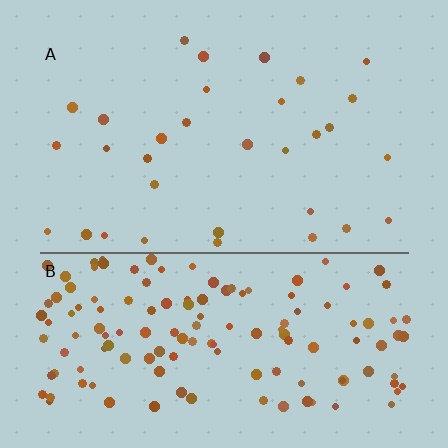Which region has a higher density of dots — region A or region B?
B (the bottom).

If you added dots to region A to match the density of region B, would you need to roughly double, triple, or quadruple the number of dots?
Approximately quadruple.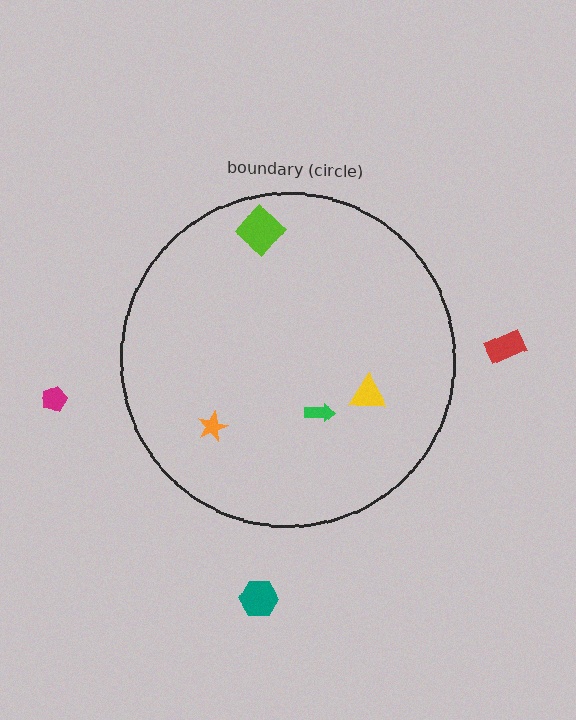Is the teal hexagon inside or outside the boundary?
Outside.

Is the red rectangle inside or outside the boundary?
Outside.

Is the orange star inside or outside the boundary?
Inside.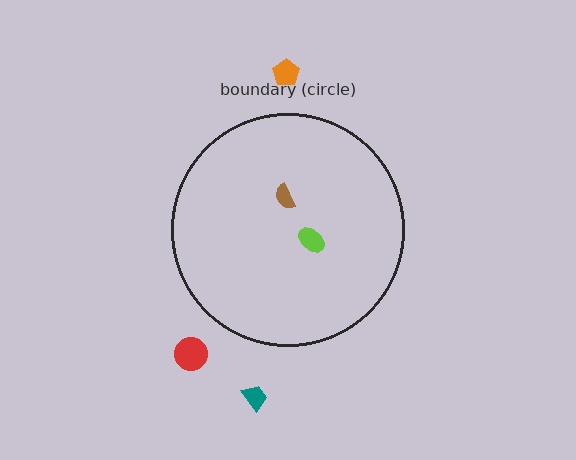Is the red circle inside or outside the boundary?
Outside.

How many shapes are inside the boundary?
2 inside, 3 outside.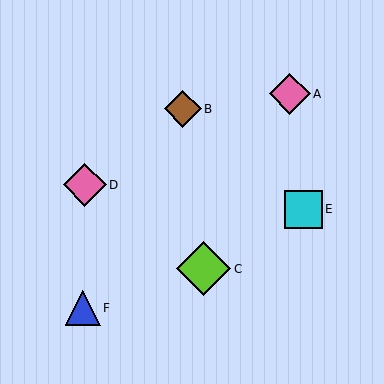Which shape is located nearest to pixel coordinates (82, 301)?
The blue triangle (labeled F) at (83, 308) is nearest to that location.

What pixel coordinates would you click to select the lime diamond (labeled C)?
Click at (203, 269) to select the lime diamond C.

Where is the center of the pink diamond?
The center of the pink diamond is at (290, 94).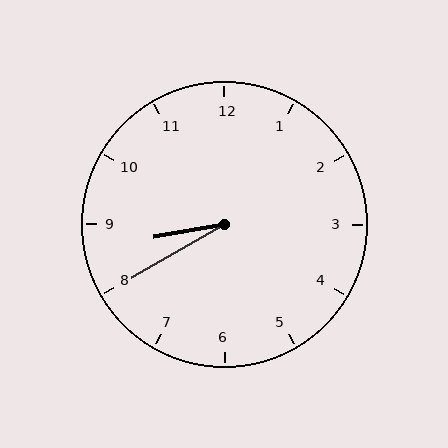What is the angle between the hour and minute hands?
Approximately 20 degrees.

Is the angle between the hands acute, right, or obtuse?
It is acute.